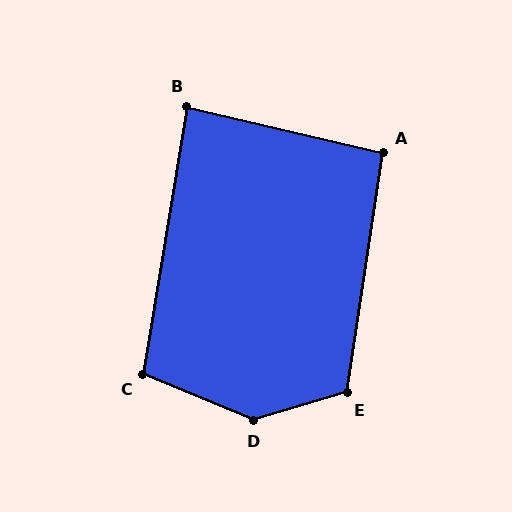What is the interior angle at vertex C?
Approximately 103 degrees (obtuse).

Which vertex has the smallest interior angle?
B, at approximately 86 degrees.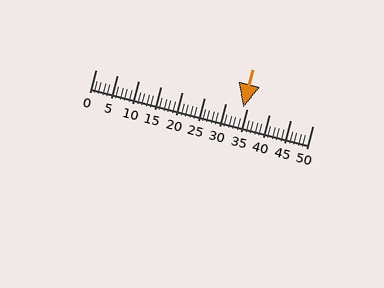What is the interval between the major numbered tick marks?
The major tick marks are spaced 5 units apart.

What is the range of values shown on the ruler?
The ruler shows values from 0 to 50.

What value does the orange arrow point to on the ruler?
The orange arrow points to approximately 34.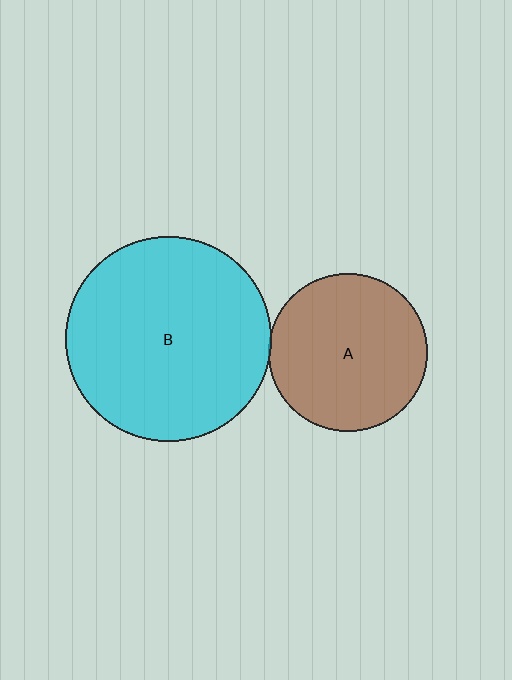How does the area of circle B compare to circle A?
Approximately 1.7 times.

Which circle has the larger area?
Circle B (cyan).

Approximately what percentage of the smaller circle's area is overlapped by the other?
Approximately 5%.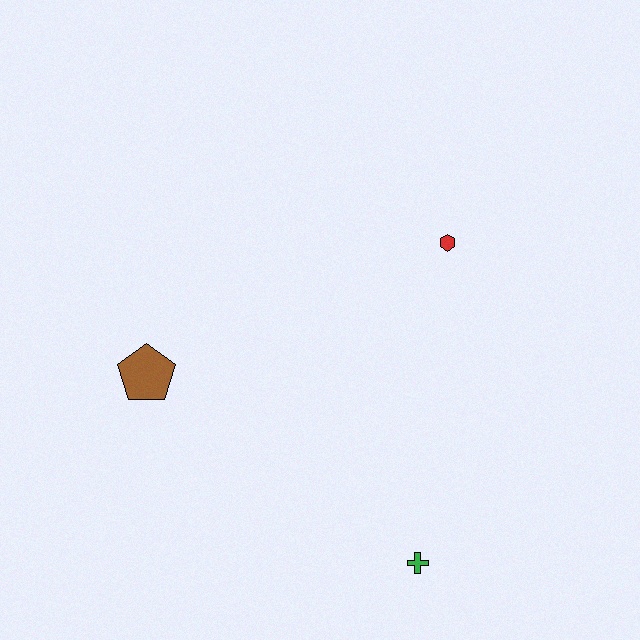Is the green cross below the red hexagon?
Yes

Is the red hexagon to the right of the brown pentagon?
Yes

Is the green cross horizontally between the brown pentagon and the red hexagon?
Yes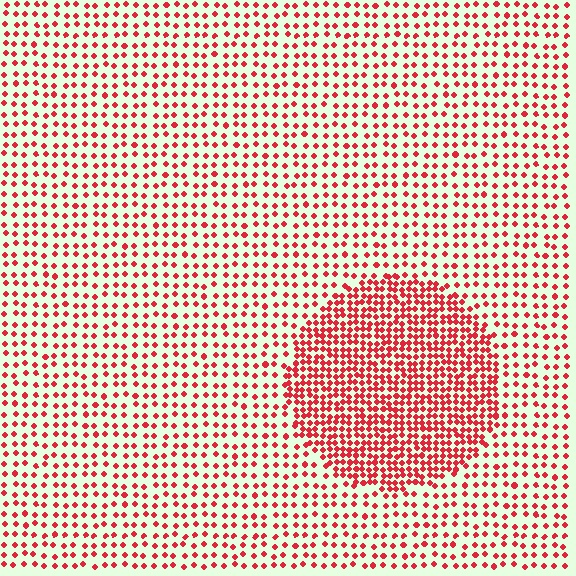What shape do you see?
I see a circle.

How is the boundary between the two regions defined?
The boundary is defined by a change in element density (approximately 2.3x ratio). All elements are the same color, size, and shape.